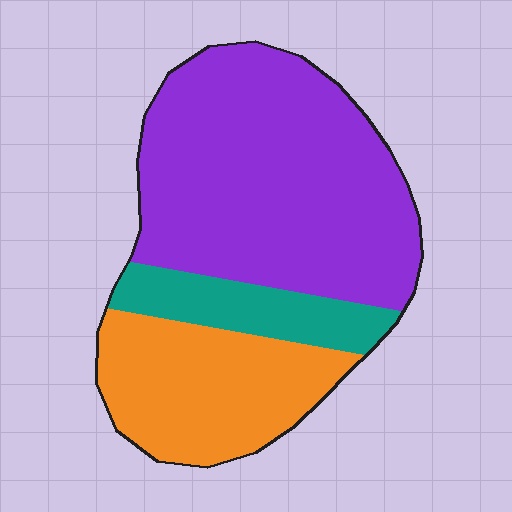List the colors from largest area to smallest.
From largest to smallest: purple, orange, teal.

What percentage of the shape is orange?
Orange covers 28% of the shape.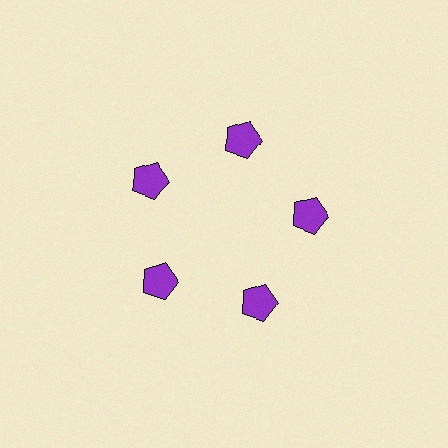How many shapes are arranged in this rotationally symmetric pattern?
There are 5 shapes, arranged in 5 groups of 1.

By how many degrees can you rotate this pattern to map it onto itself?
The pattern maps onto itself every 72 degrees of rotation.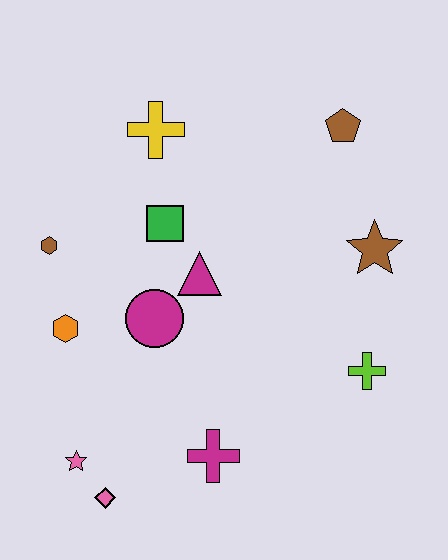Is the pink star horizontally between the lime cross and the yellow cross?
No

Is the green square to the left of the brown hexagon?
No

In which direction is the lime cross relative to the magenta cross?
The lime cross is to the right of the magenta cross.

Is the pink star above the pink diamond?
Yes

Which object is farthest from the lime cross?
The brown hexagon is farthest from the lime cross.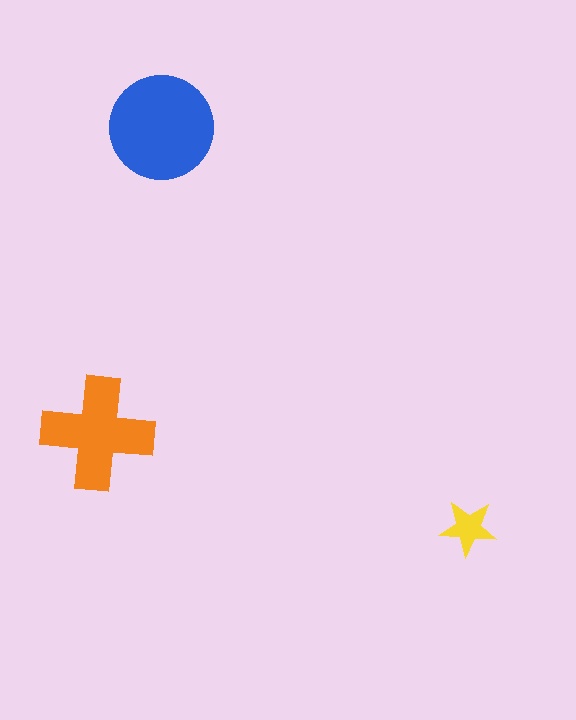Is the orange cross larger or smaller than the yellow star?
Larger.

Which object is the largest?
The blue circle.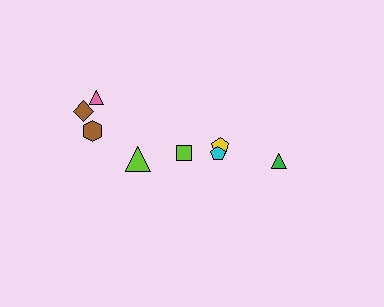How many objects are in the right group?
There are 3 objects.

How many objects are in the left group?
There are 5 objects.